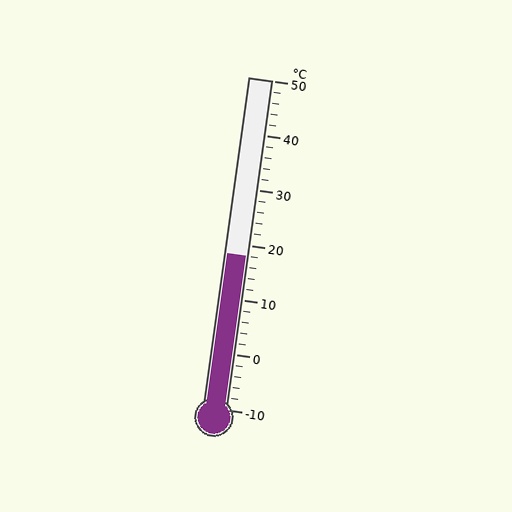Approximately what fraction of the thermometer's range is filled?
The thermometer is filled to approximately 45% of its range.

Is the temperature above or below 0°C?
The temperature is above 0°C.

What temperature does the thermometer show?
The thermometer shows approximately 18°C.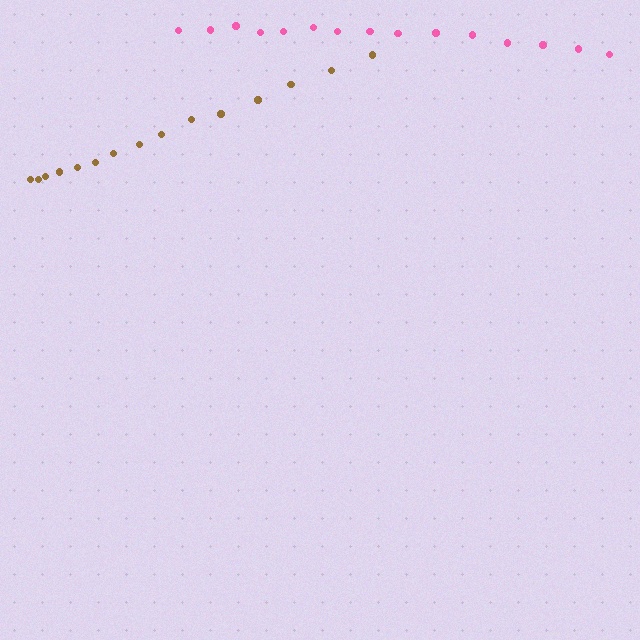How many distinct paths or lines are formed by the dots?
There are 2 distinct paths.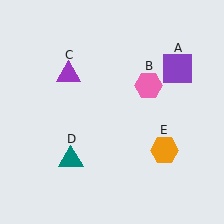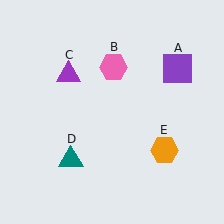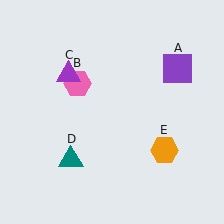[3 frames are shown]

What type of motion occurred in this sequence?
The pink hexagon (object B) rotated counterclockwise around the center of the scene.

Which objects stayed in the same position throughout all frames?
Purple square (object A) and purple triangle (object C) and teal triangle (object D) and orange hexagon (object E) remained stationary.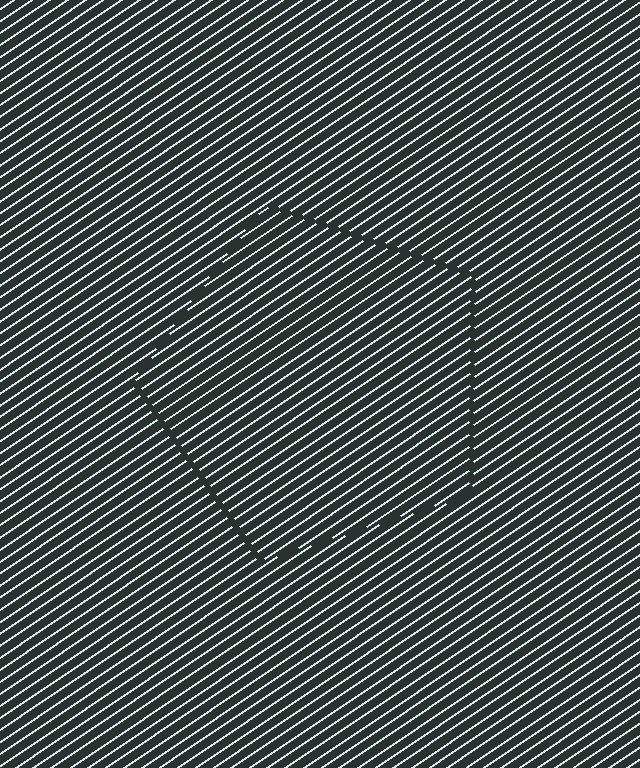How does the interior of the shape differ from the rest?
The interior of the shape contains the same grating, shifted by half a period — the contour is defined by the phase discontinuity where line-ends from the inner and outer gratings abut.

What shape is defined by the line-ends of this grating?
An illusory pentagon. The interior of the shape contains the same grating, shifted by half a period — the contour is defined by the phase discontinuity where line-ends from the inner and outer gratings abut.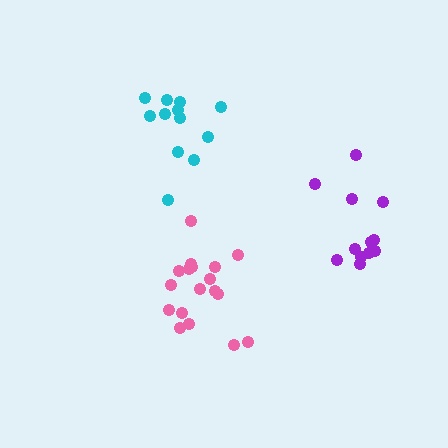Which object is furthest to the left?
The cyan cluster is leftmost.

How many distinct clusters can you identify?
There are 3 distinct clusters.